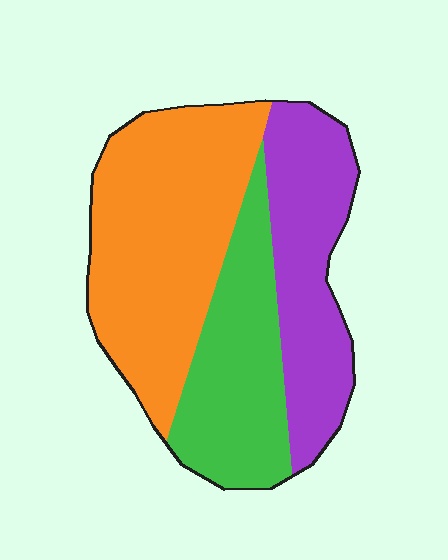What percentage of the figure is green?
Green covers roughly 25% of the figure.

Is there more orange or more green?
Orange.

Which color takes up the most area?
Orange, at roughly 45%.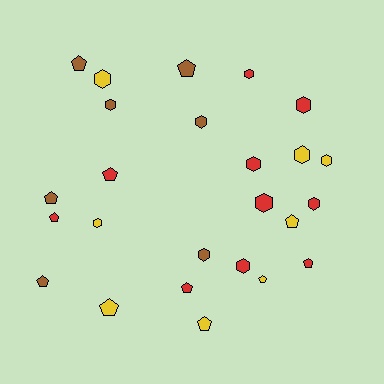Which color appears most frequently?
Red, with 10 objects.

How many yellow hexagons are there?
There are 4 yellow hexagons.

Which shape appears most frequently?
Hexagon, with 13 objects.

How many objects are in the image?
There are 25 objects.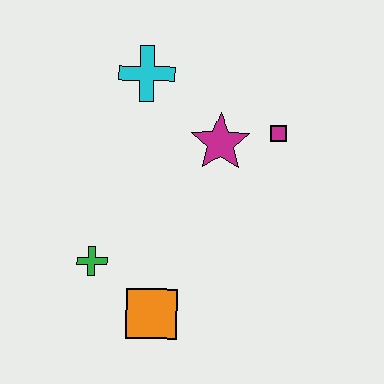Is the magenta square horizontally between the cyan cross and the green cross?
No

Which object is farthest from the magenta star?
The orange square is farthest from the magenta star.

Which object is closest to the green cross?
The orange square is closest to the green cross.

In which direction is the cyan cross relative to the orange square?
The cyan cross is above the orange square.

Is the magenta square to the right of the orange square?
Yes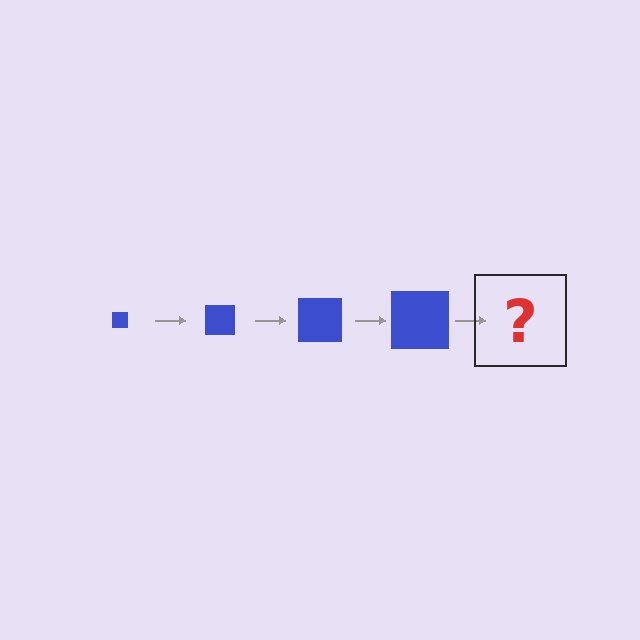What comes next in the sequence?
The next element should be a blue square, larger than the previous one.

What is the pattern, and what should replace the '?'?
The pattern is that the square gets progressively larger each step. The '?' should be a blue square, larger than the previous one.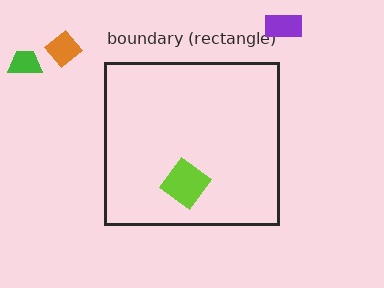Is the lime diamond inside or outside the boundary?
Inside.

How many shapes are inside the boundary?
1 inside, 3 outside.